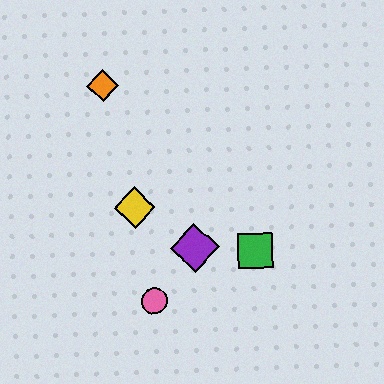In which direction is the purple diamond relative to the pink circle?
The purple diamond is above the pink circle.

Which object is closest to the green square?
The purple diamond is closest to the green square.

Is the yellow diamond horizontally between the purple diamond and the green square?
No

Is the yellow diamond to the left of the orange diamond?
No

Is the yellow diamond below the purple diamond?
No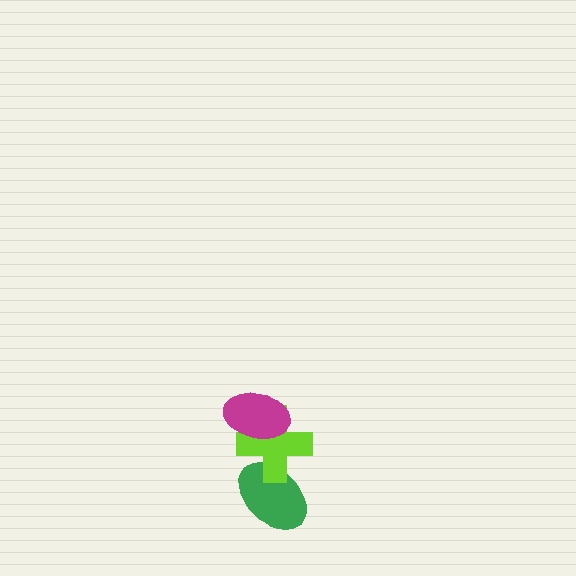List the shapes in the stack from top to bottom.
From top to bottom: the magenta ellipse, the lime cross, the green ellipse.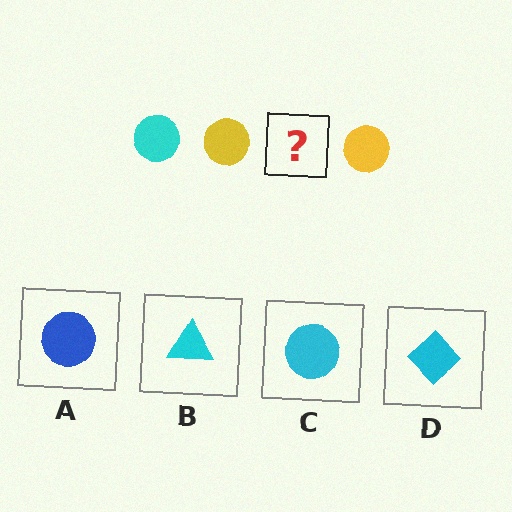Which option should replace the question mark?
Option C.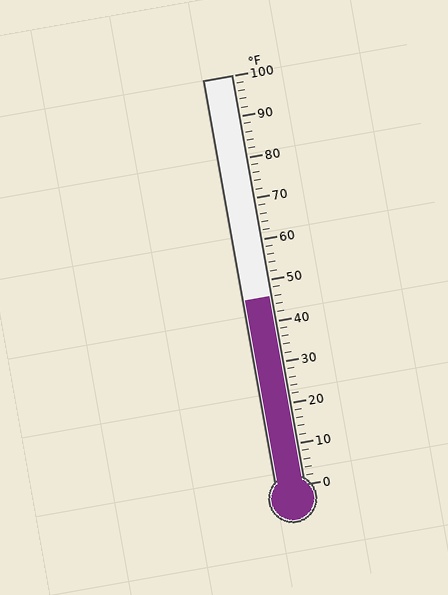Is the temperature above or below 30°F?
The temperature is above 30°F.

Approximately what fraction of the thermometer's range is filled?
The thermometer is filled to approximately 45% of its range.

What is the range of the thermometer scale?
The thermometer scale ranges from 0°F to 100°F.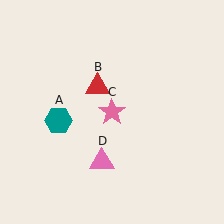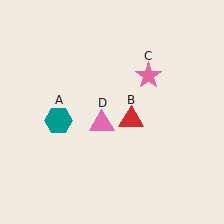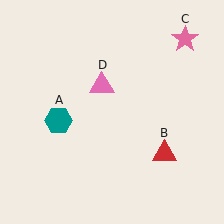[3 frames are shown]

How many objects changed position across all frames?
3 objects changed position: red triangle (object B), pink star (object C), pink triangle (object D).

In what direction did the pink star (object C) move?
The pink star (object C) moved up and to the right.